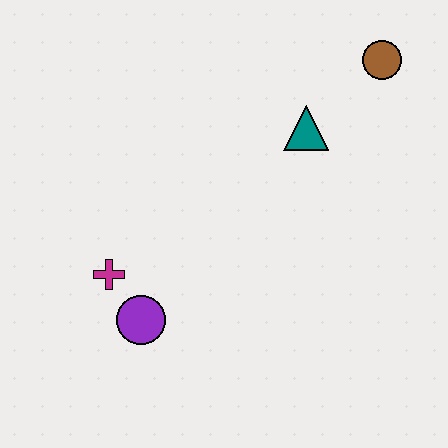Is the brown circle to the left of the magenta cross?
No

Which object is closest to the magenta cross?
The purple circle is closest to the magenta cross.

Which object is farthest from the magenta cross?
The brown circle is farthest from the magenta cross.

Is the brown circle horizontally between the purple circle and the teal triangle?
No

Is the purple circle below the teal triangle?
Yes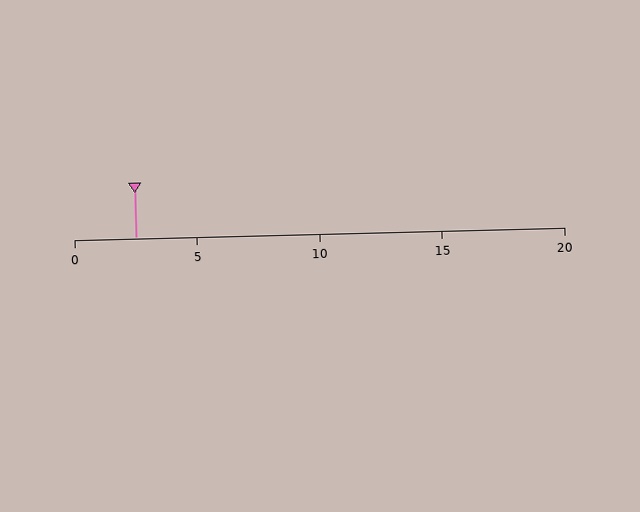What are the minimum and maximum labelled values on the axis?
The axis runs from 0 to 20.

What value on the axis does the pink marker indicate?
The marker indicates approximately 2.5.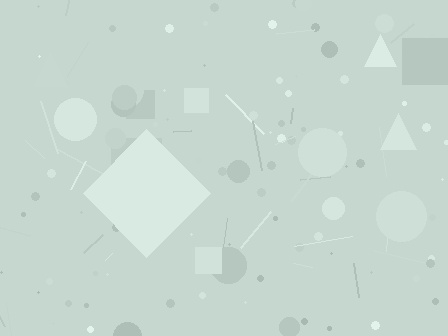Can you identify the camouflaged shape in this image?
The camouflaged shape is a diamond.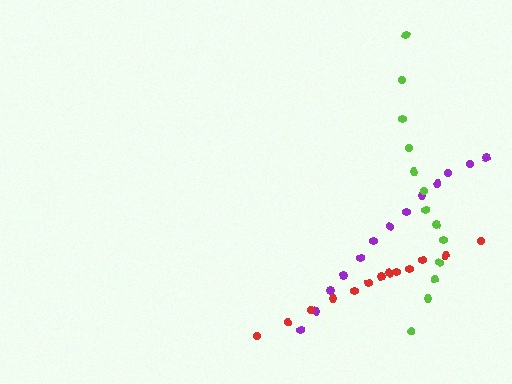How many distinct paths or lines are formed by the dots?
There are 3 distinct paths.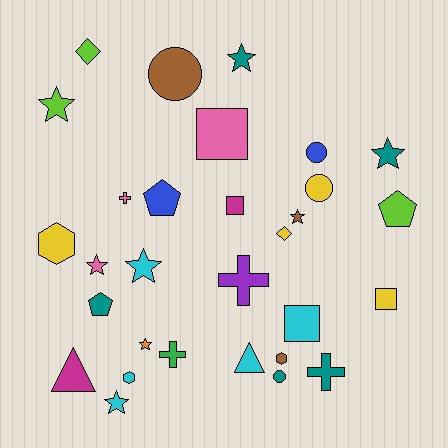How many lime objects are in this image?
There are 3 lime objects.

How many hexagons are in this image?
There are 3 hexagons.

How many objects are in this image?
There are 30 objects.